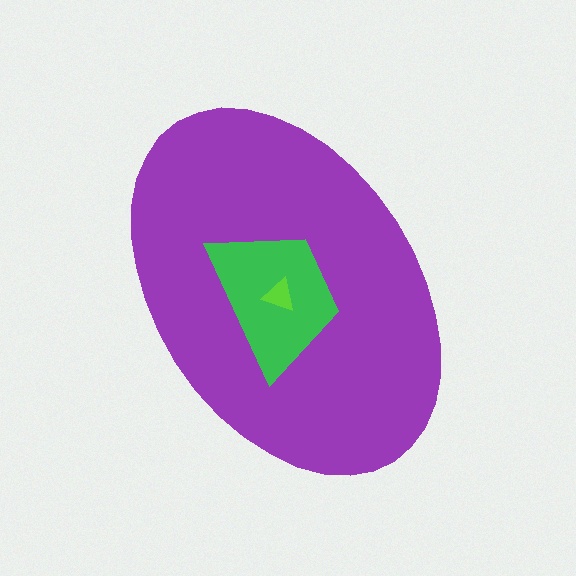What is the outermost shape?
The purple ellipse.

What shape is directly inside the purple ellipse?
The green trapezoid.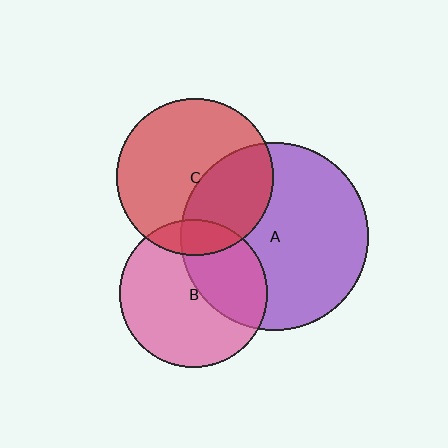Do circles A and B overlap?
Yes.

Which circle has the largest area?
Circle A (purple).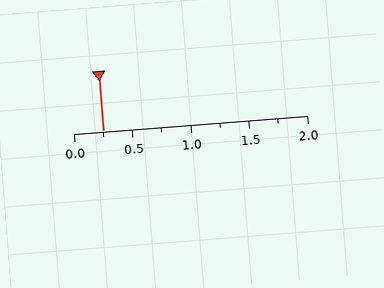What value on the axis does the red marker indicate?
The marker indicates approximately 0.25.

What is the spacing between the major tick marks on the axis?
The major ticks are spaced 0.5 apart.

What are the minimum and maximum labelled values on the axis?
The axis runs from 0.0 to 2.0.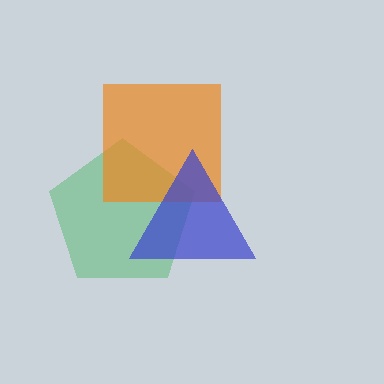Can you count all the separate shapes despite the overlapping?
Yes, there are 3 separate shapes.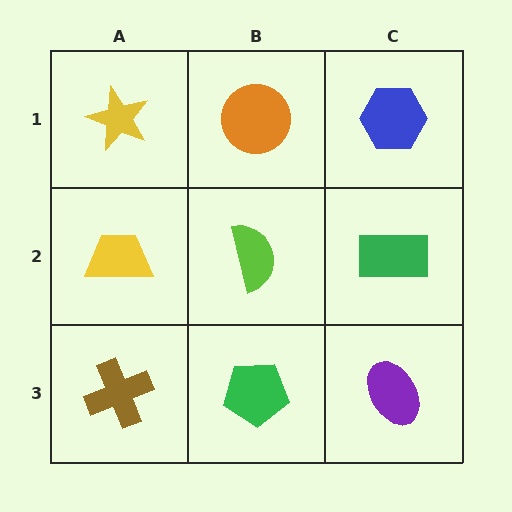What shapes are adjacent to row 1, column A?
A yellow trapezoid (row 2, column A), an orange circle (row 1, column B).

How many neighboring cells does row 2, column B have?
4.